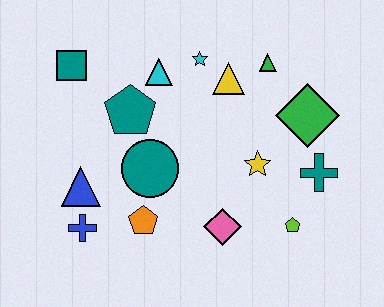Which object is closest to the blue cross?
The blue triangle is closest to the blue cross.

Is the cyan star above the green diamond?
Yes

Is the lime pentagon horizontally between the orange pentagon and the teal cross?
Yes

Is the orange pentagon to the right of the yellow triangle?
No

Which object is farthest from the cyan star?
The blue cross is farthest from the cyan star.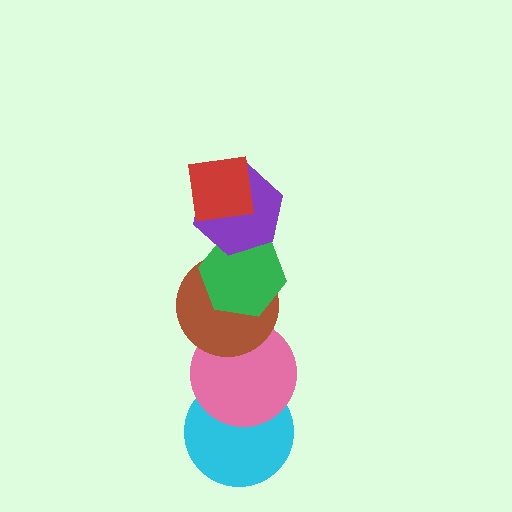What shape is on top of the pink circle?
The brown circle is on top of the pink circle.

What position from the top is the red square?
The red square is 1st from the top.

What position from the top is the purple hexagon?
The purple hexagon is 2nd from the top.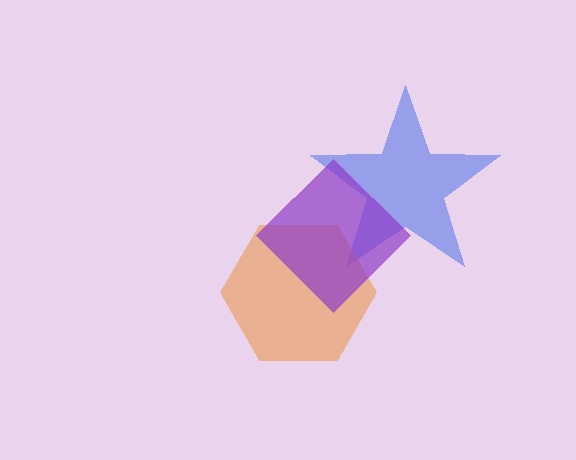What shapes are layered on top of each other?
The layered shapes are: a blue star, an orange hexagon, a purple diamond.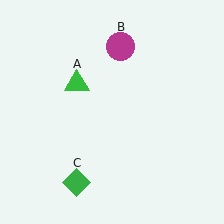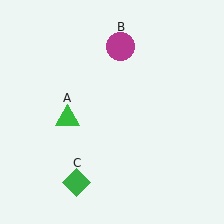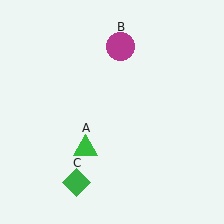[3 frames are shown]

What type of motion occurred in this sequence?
The green triangle (object A) rotated counterclockwise around the center of the scene.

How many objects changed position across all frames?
1 object changed position: green triangle (object A).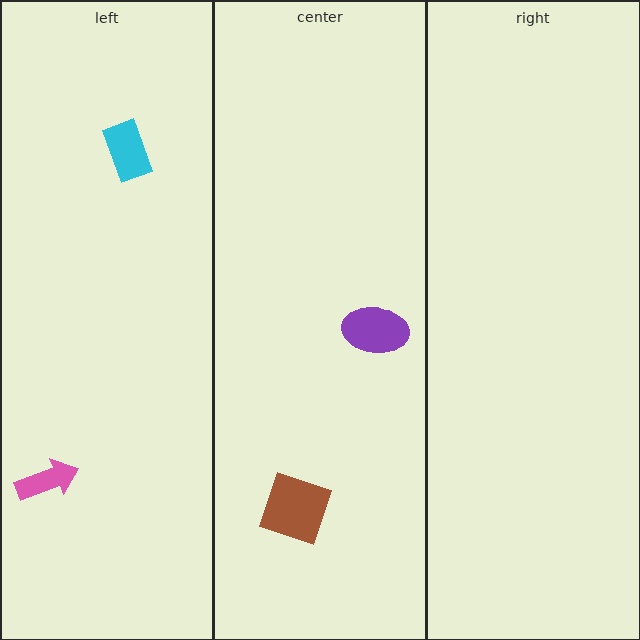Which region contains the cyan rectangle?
The left region.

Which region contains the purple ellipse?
The center region.